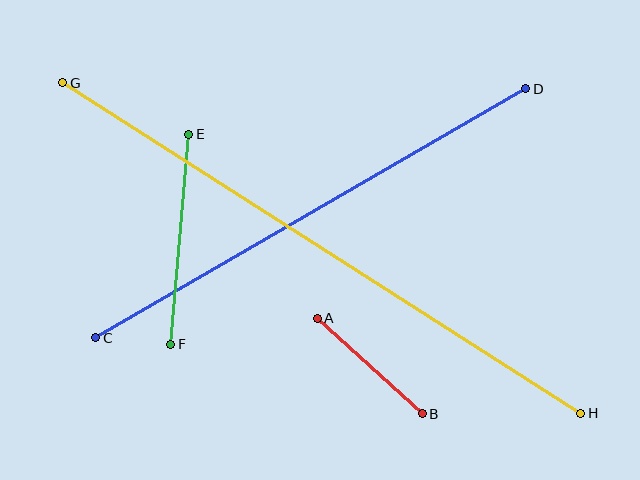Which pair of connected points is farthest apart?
Points G and H are farthest apart.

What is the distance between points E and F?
The distance is approximately 211 pixels.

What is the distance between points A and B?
The distance is approximately 142 pixels.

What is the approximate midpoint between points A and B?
The midpoint is at approximately (370, 366) pixels.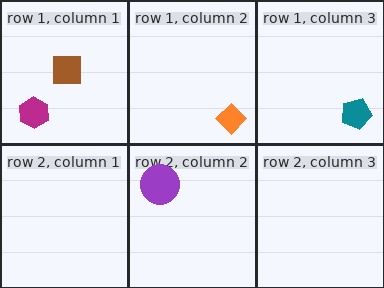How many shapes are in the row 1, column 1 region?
2.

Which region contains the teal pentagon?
The row 1, column 3 region.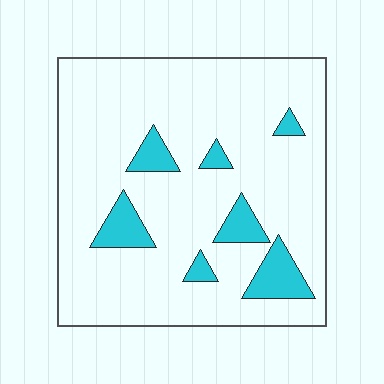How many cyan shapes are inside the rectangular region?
7.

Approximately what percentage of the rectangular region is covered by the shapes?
Approximately 10%.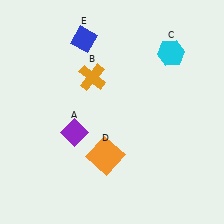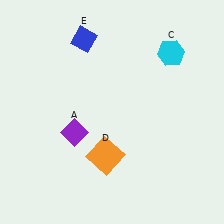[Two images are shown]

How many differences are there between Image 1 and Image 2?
There is 1 difference between the two images.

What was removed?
The orange cross (B) was removed in Image 2.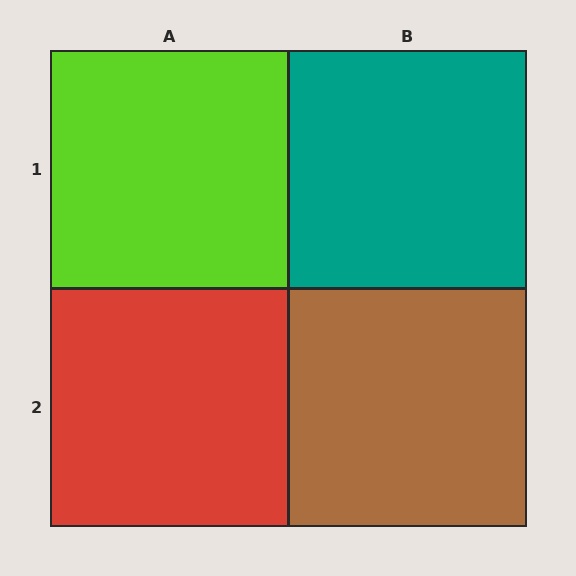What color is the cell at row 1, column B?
Teal.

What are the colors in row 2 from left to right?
Red, brown.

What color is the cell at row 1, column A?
Lime.